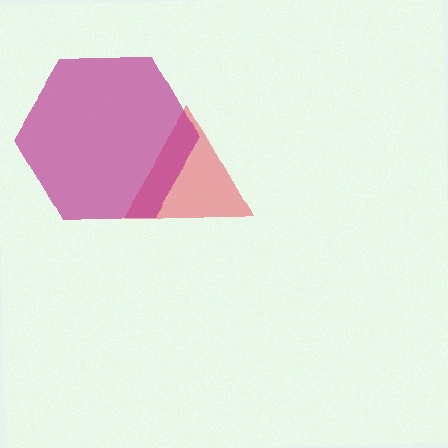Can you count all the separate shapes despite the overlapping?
Yes, there are 2 separate shapes.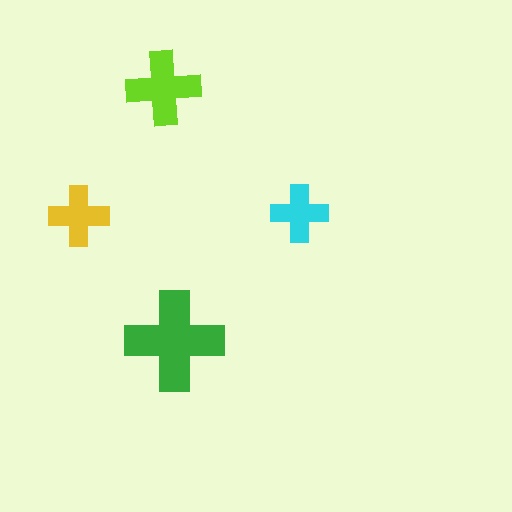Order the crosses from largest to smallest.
the green one, the lime one, the yellow one, the cyan one.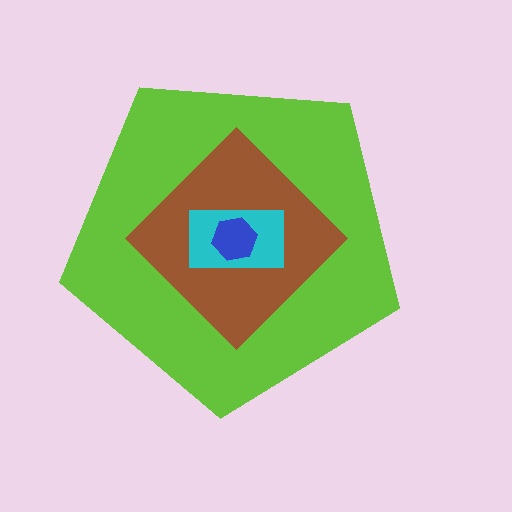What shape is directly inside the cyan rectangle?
The blue hexagon.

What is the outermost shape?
The lime pentagon.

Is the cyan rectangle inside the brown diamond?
Yes.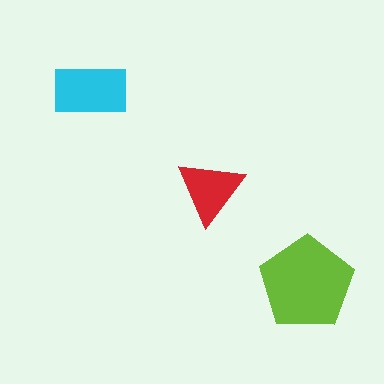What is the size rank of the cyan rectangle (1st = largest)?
2nd.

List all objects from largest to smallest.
The lime pentagon, the cyan rectangle, the red triangle.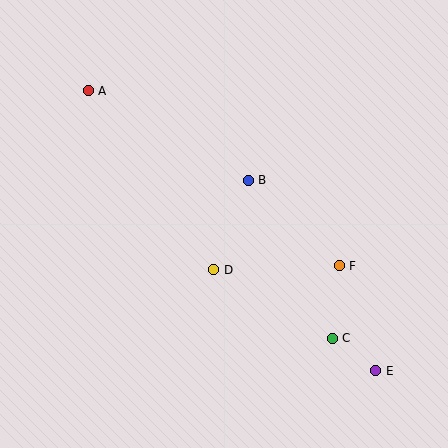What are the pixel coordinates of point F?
Point F is at (339, 266).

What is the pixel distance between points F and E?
The distance between F and E is 111 pixels.